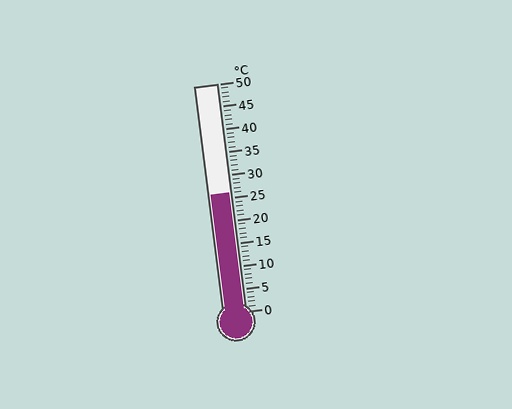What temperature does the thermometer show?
The thermometer shows approximately 26°C.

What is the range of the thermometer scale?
The thermometer scale ranges from 0°C to 50°C.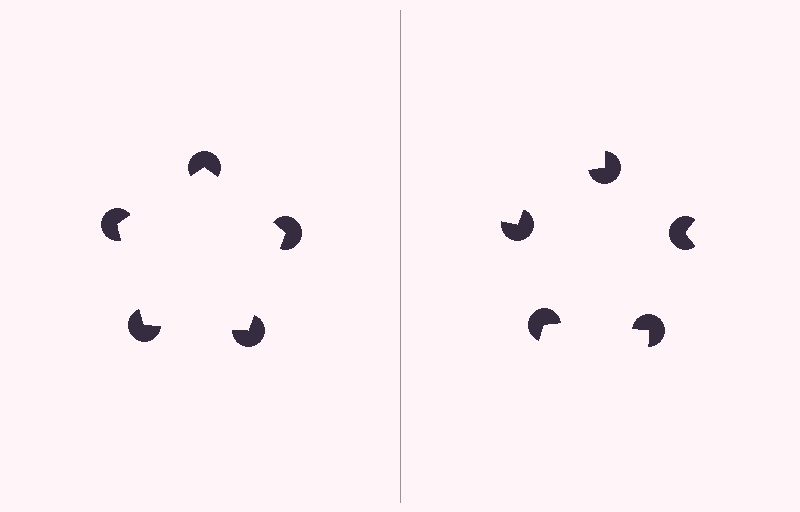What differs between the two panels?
The pac-man discs are positioned identically on both sides; only the wedge orientations differ. On the left they align to a pentagon; on the right they are misaligned.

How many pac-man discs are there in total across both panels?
10 — 5 on each side.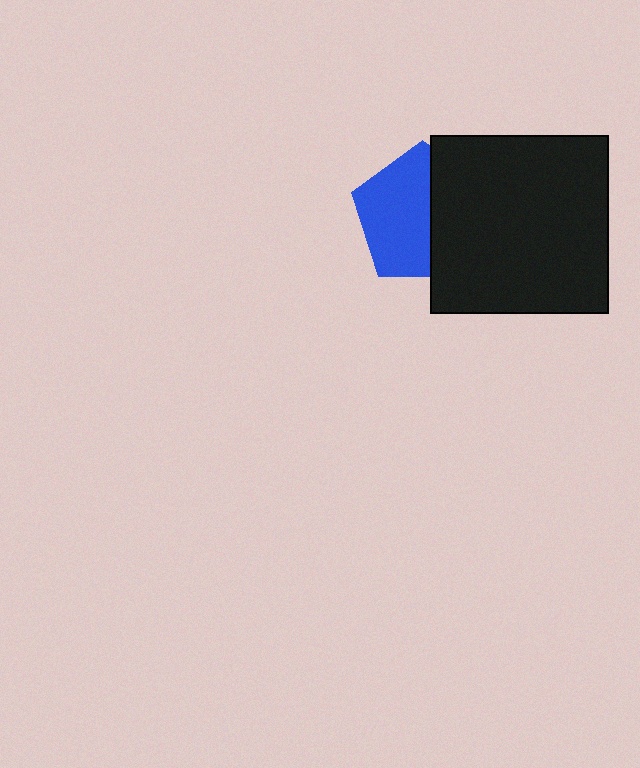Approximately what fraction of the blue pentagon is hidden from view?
Roughly 43% of the blue pentagon is hidden behind the black square.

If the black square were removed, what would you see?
You would see the complete blue pentagon.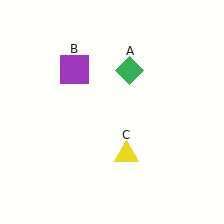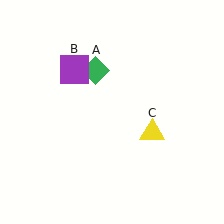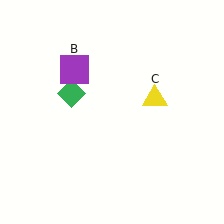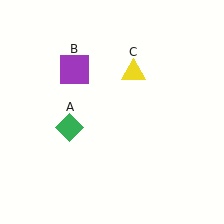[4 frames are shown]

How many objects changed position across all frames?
2 objects changed position: green diamond (object A), yellow triangle (object C).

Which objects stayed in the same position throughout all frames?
Purple square (object B) remained stationary.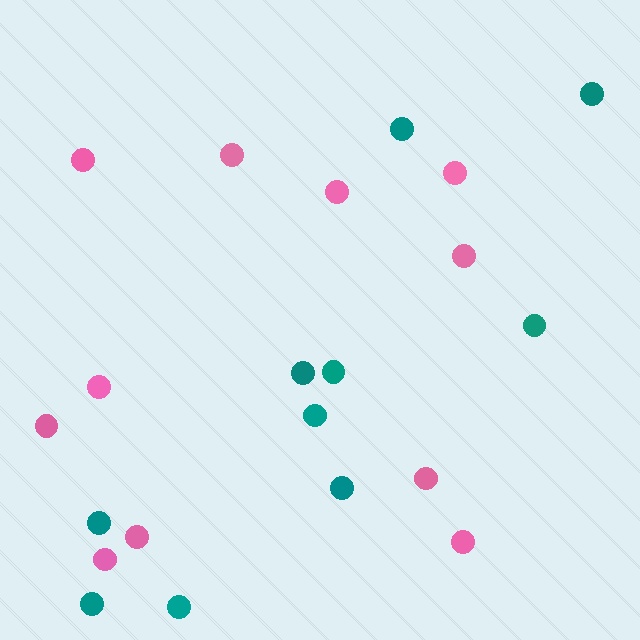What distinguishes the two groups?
There are 2 groups: one group of pink circles (11) and one group of teal circles (10).